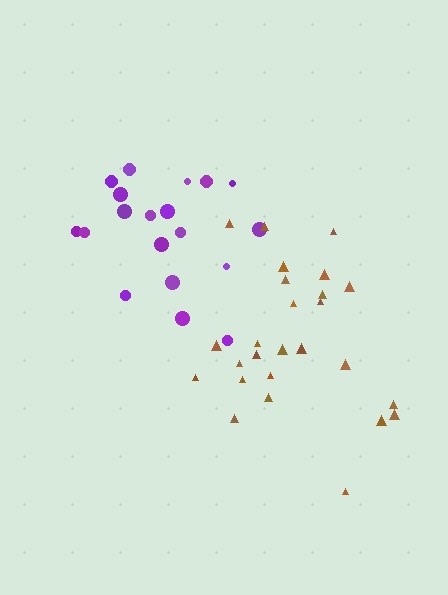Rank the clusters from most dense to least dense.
purple, brown.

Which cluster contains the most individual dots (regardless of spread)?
Brown (26).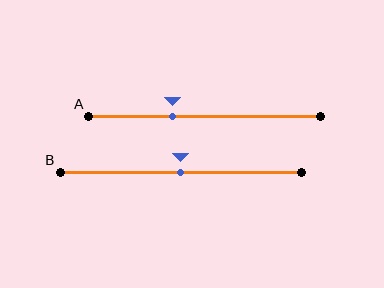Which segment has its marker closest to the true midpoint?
Segment B has its marker closest to the true midpoint.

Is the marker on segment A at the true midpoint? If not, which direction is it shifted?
No, the marker on segment A is shifted to the left by about 14% of the segment length.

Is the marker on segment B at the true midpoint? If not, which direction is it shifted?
Yes, the marker on segment B is at the true midpoint.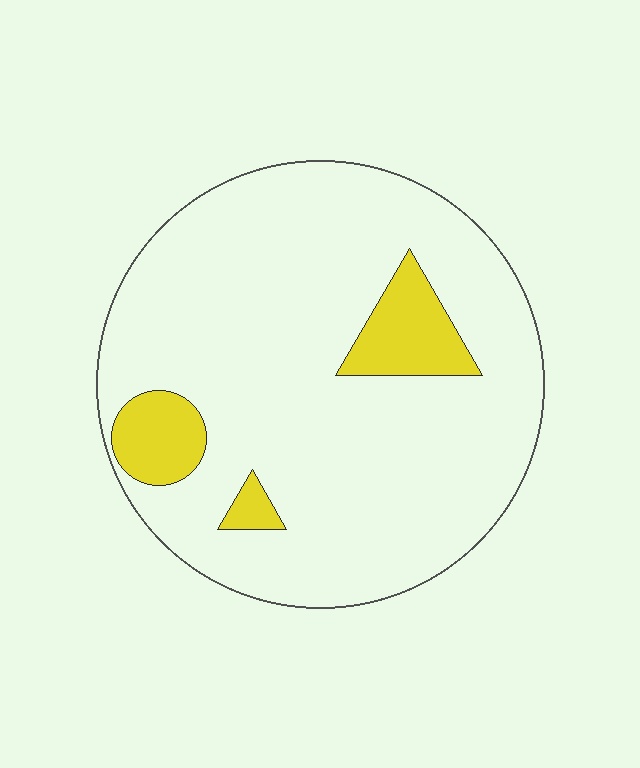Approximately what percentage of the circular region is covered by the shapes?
Approximately 10%.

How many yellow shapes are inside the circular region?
3.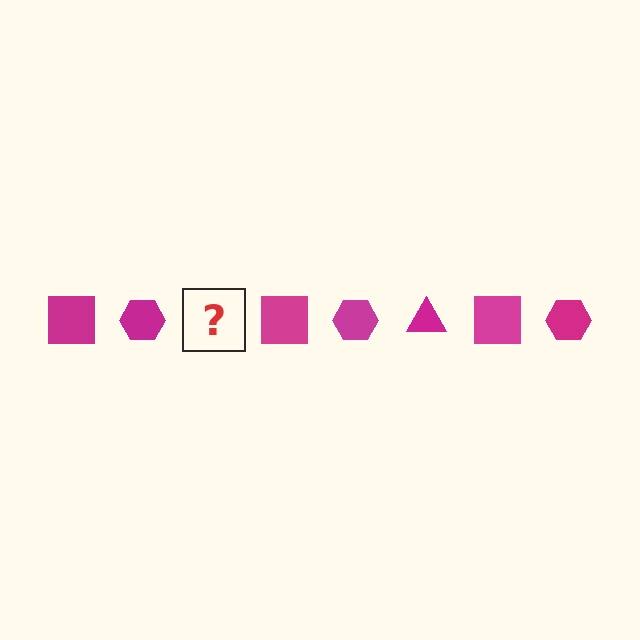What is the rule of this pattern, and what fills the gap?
The rule is that the pattern cycles through square, hexagon, triangle shapes in magenta. The gap should be filled with a magenta triangle.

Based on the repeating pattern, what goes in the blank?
The blank should be a magenta triangle.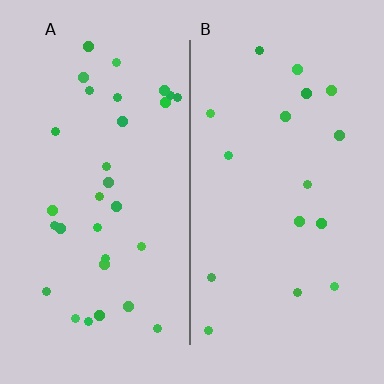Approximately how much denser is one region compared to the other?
Approximately 1.9× — region A over region B.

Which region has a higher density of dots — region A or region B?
A (the left).